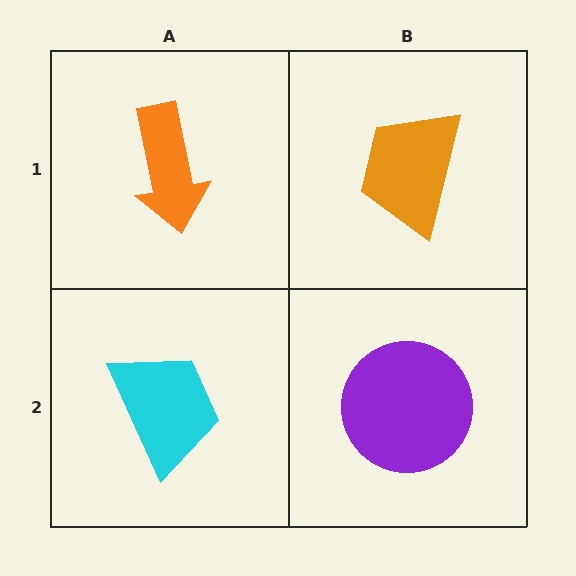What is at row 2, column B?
A purple circle.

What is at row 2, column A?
A cyan trapezoid.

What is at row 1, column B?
An orange trapezoid.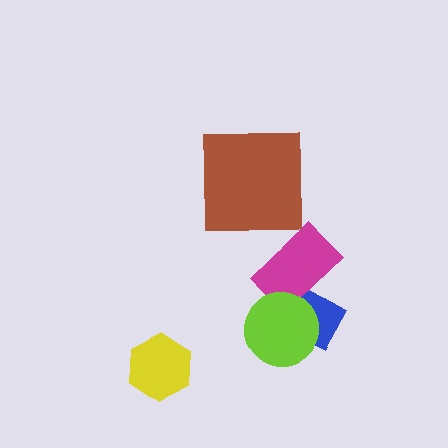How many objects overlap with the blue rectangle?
2 objects overlap with the blue rectangle.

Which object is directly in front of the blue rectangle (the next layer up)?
The magenta rectangle is directly in front of the blue rectangle.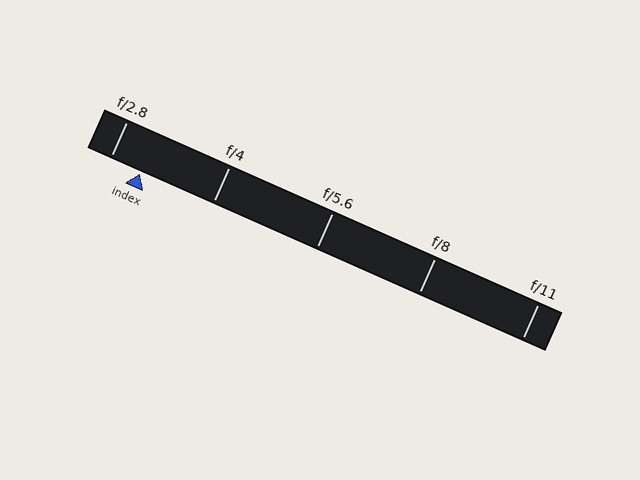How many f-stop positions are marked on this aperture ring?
There are 5 f-stop positions marked.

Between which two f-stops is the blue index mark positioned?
The index mark is between f/2.8 and f/4.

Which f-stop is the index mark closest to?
The index mark is closest to f/2.8.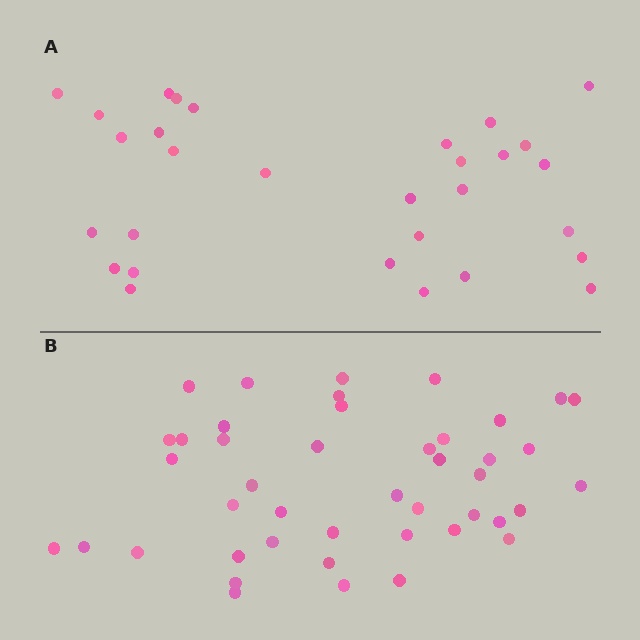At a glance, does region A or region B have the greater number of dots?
Region B (the bottom region) has more dots.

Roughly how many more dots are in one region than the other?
Region B has approximately 15 more dots than region A.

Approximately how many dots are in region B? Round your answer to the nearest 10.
About 40 dots. (The exact count is 44, which rounds to 40.)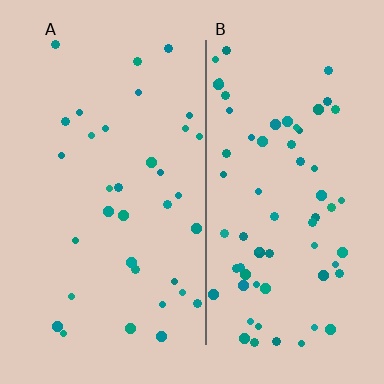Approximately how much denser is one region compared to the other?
Approximately 1.9× — region B over region A.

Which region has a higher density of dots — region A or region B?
B (the right).